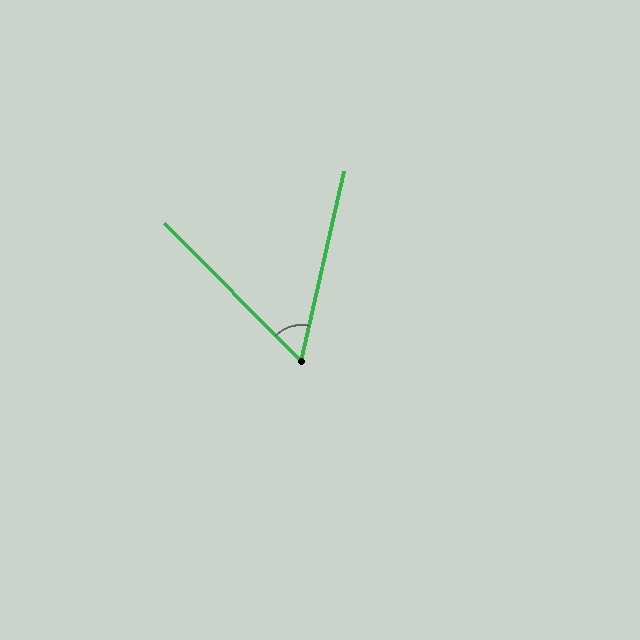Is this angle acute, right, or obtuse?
It is acute.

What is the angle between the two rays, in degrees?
Approximately 58 degrees.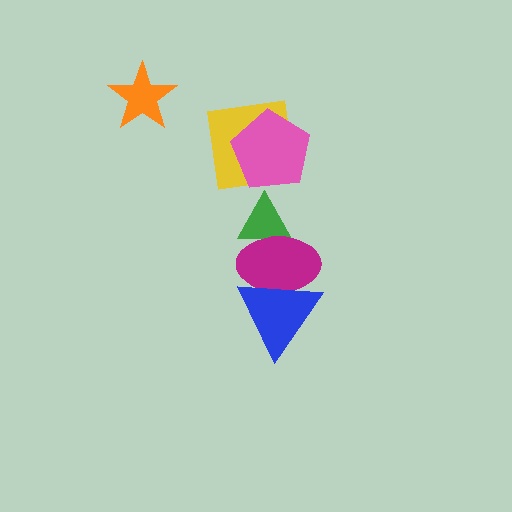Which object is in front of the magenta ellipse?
The blue triangle is in front of the magenta ellipse.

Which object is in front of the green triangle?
The magenta ellipse is in front of the green triangle.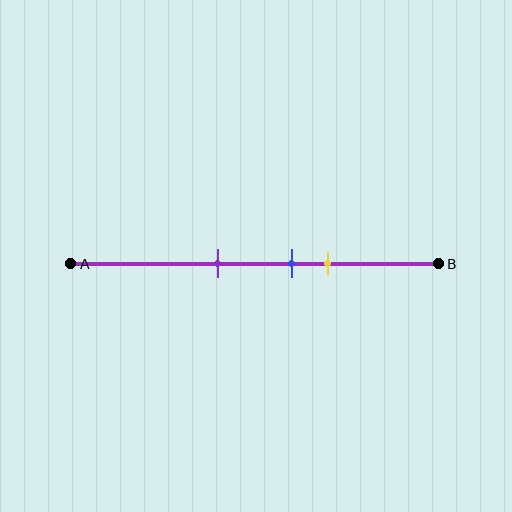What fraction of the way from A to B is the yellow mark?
The yellow mark is approximately 70% (0.7) of the way from A to B.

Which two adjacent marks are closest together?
The blue and yellow marks are the closest adjacent pair.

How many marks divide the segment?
There are 3 marks dividing the segment.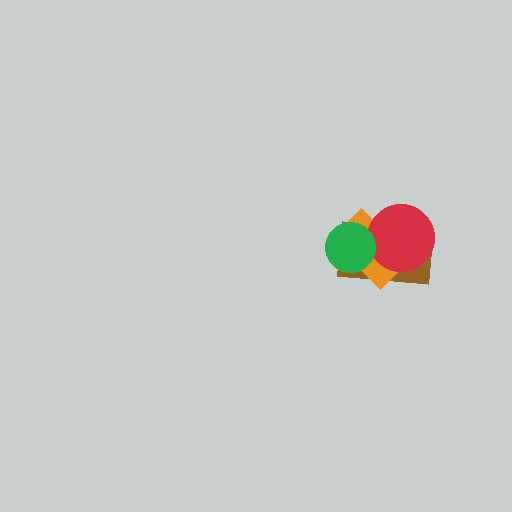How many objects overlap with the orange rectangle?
3 objects overlap with the orange rectangle.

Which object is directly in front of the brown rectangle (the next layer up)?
The orange rectangle is directly in front of the brown rectangle.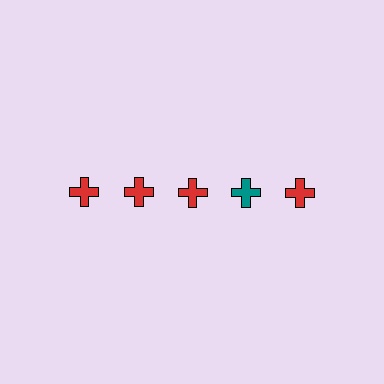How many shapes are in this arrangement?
There are 5 shapes arranged in a grid pattern.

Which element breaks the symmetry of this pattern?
The teal cross in the top row, second from right column breaks the symmetry. All other shapes are red crosses.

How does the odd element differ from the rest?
It has a different color: teal instead of red.